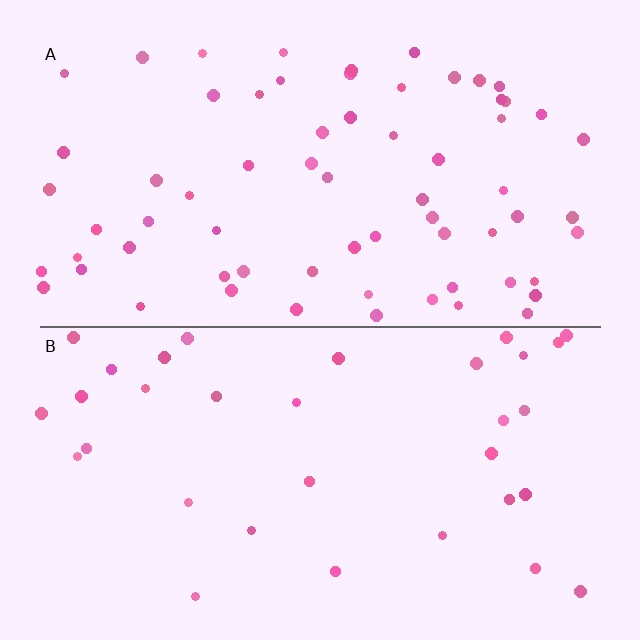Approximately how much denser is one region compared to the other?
Approximately 2.0× — region A over region B.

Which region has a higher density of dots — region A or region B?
A (the top).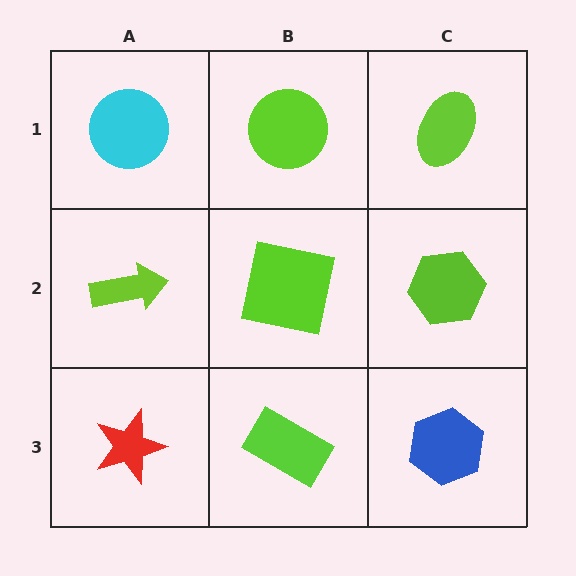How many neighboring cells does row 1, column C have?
2.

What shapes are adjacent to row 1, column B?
A lime square (row 2, column B), a cyan circle (row 1, column A), a lime ellipse (row 1, column C).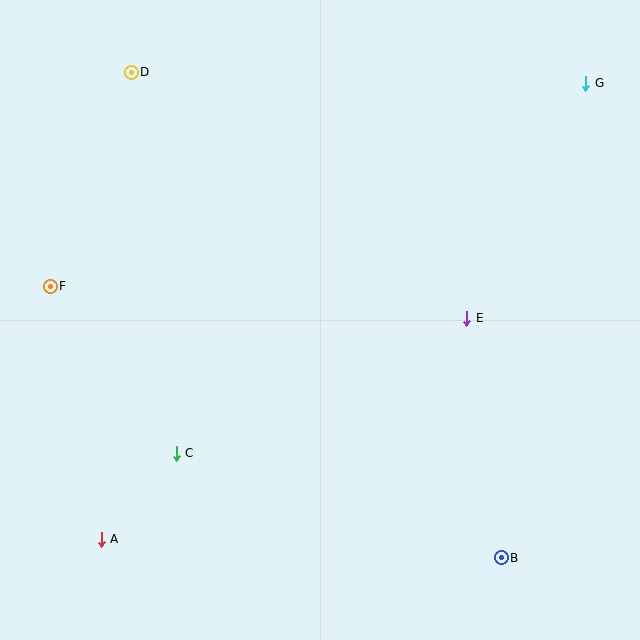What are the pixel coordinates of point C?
Point C is at (176, 453).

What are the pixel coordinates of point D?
Point D is at (131, 72).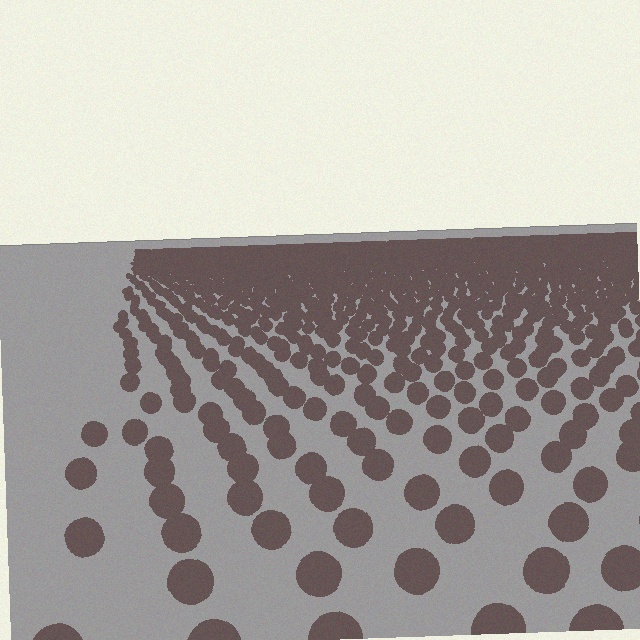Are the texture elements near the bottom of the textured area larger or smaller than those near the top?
Larger. Near the bottom, elements are closer to the viewer and appear at a bigger on-screen size.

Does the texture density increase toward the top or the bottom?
Density increases toward the top.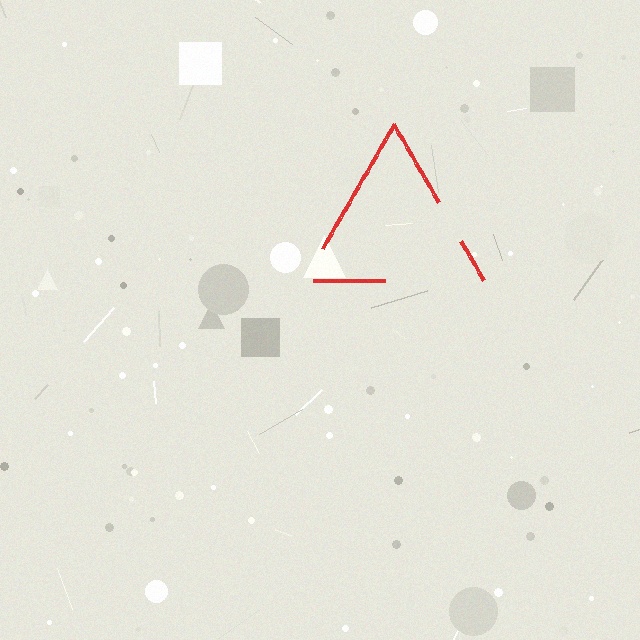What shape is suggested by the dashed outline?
The dashed outline suggests a triangle.